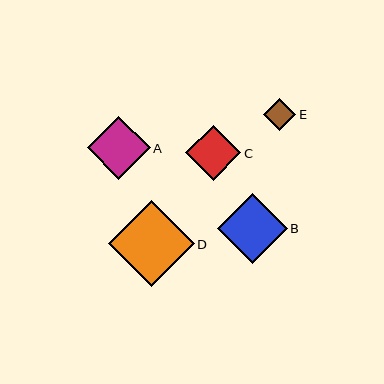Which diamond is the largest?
Diamond D is the largest with a size of approximately 86 pixels.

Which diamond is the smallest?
Diamond E is the smallest with a size of approximately 32 pixels.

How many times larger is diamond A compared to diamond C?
Diamond A is approximately 1.1 times the size of diamond C.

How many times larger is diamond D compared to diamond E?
Diamond D is approximately 2.7 times the size of diamond E.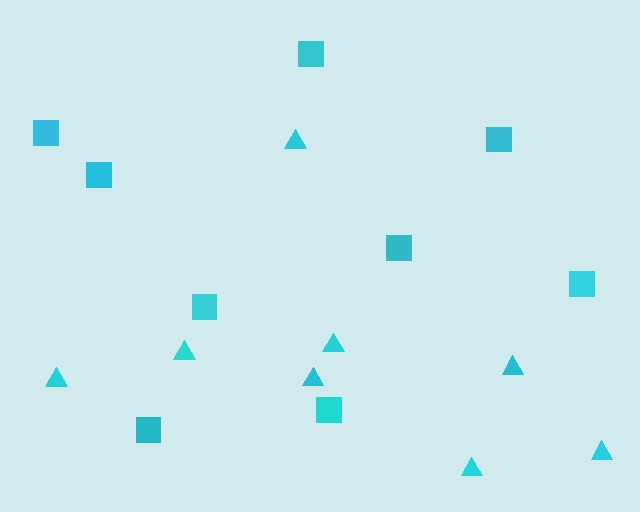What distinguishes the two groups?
There are 2 groups: one group of triangles (8) and one group of squares (9).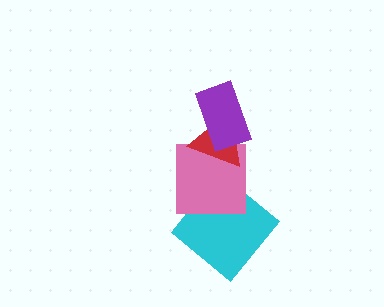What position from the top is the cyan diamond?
The cyan diamond is 4th from the top.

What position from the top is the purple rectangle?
The purple rectangle is 1st from the top.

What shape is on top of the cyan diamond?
The pink square is on top of the cyan diamond.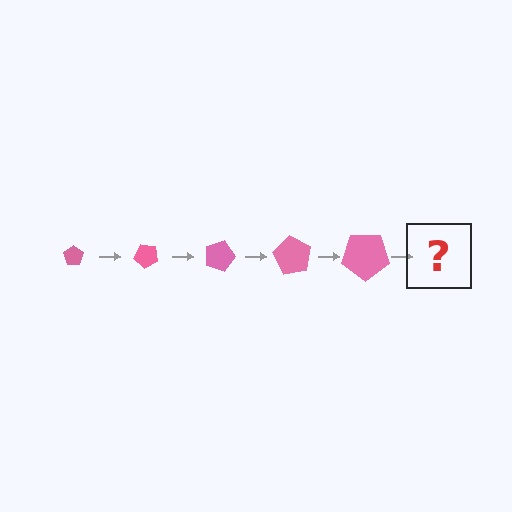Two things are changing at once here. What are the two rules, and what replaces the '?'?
The two rules are that the pentagon grows larger each step and it rotates 45 degrees each step. The '?' should be a pentagon, larger than the previous one and rotated 225 degrees from the start.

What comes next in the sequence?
The next element should be a pentagon, larger than the previous one and rotated 225 degrees from the start.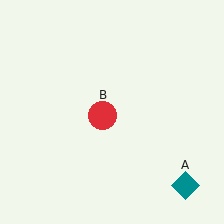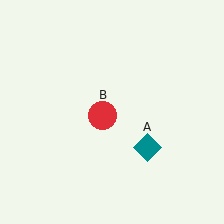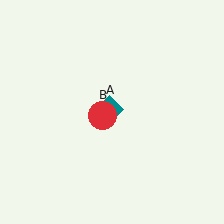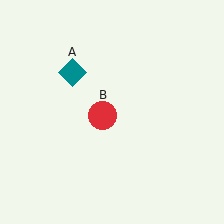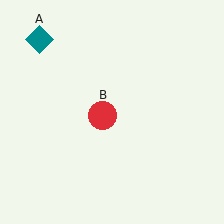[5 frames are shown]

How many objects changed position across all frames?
1 object changed position: teal diamond (object A).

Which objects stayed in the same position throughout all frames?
Red circle (object B) remained stationary.